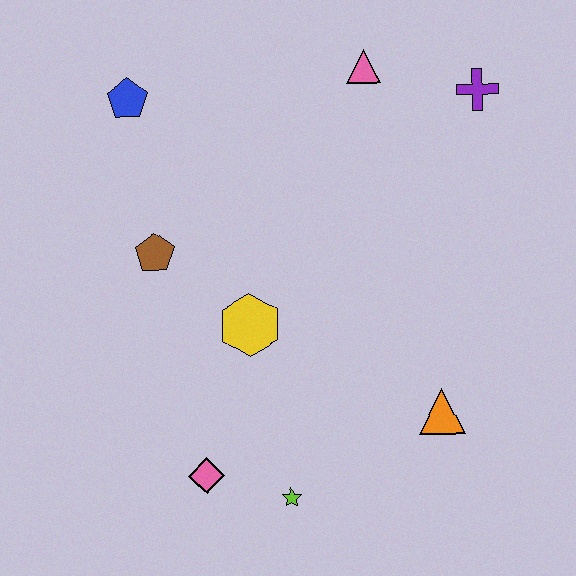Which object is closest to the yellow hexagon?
The brown pentagon is closest to the yellow hexagon.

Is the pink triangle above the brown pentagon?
Yes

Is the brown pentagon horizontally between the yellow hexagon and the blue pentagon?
Yes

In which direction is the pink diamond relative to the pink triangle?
The pink diamond is below the pink triangle.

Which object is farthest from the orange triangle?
The blue pentagon is farthest from the orange triangle.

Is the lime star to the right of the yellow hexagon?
Yes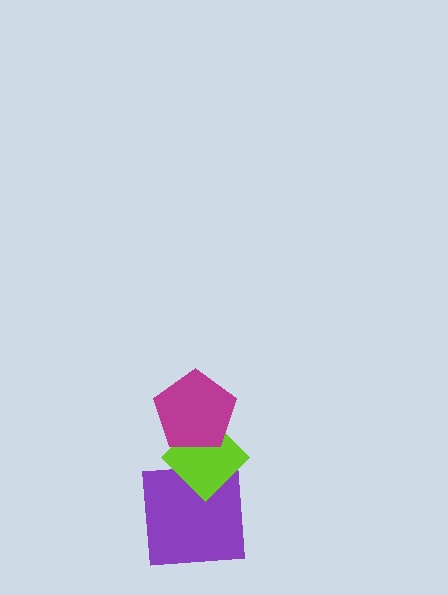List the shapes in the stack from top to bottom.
From top to bottom: the magenta pentagon, the lime diamond, the purple square.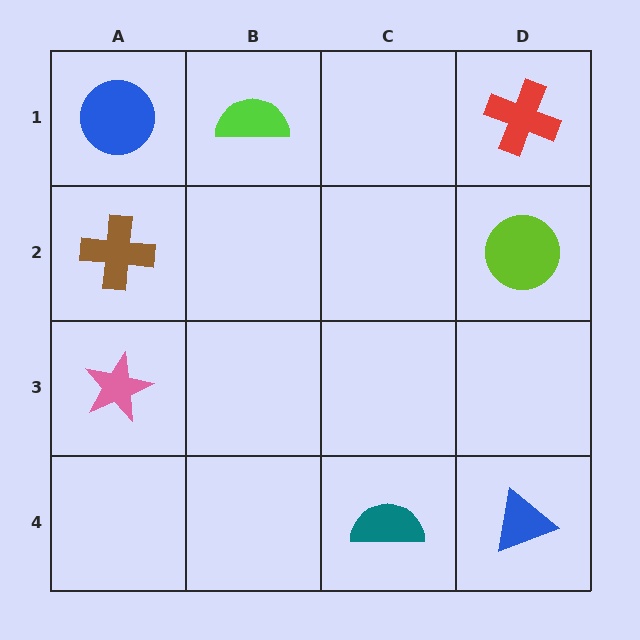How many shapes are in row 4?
2 shapes.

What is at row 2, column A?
A brown cross.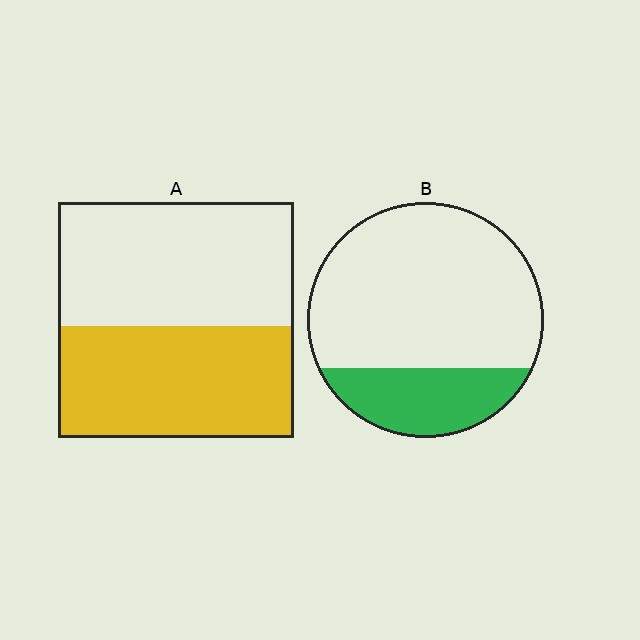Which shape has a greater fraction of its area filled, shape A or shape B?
Shape A.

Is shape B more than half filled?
No.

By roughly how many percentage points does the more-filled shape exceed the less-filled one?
By roughly 25 percentage points (A over B).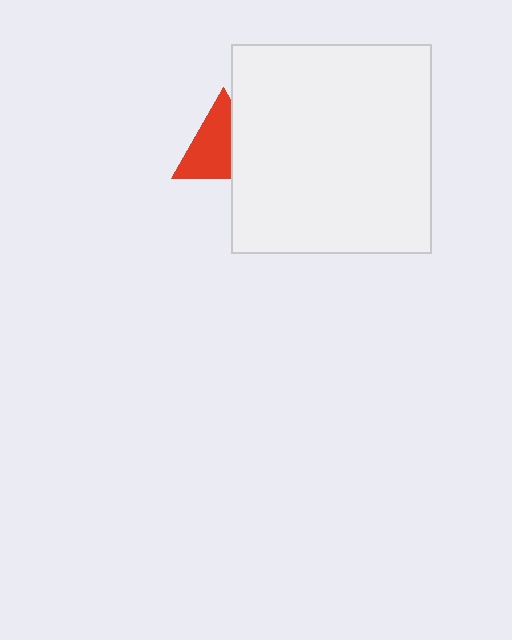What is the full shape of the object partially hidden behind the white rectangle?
The partially hidden object is a red triangle.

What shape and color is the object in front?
The object in front is a white rectangle.